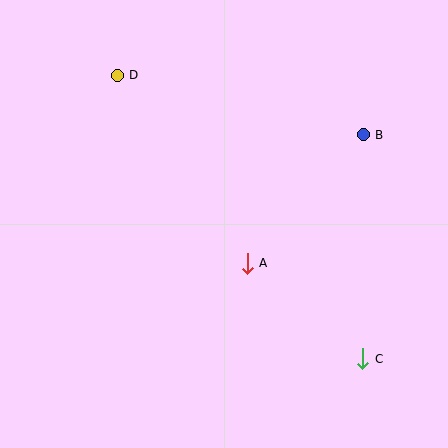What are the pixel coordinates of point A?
Point A is at (247, 263).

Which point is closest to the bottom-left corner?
Point A is closest to the bottom-left corner.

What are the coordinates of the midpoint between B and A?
The midpoint between B and A is at (305, 199).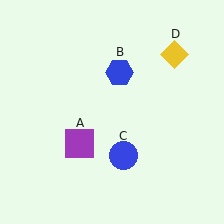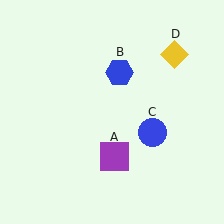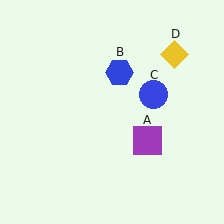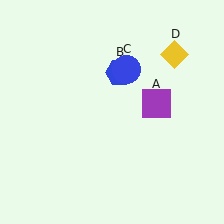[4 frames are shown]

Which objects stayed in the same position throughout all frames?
Blue hexagon (object B) and yellow diamond (object D) remained stationary.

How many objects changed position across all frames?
2 objects changed position: purple square (object A), blue circle (object C).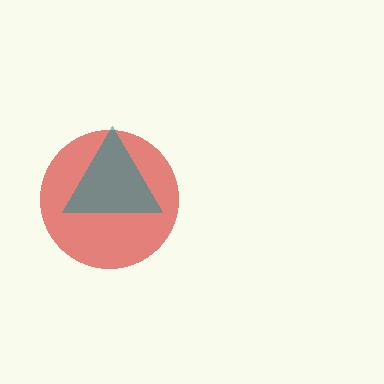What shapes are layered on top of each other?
The layered shapes are: a red circle, a teal triangle.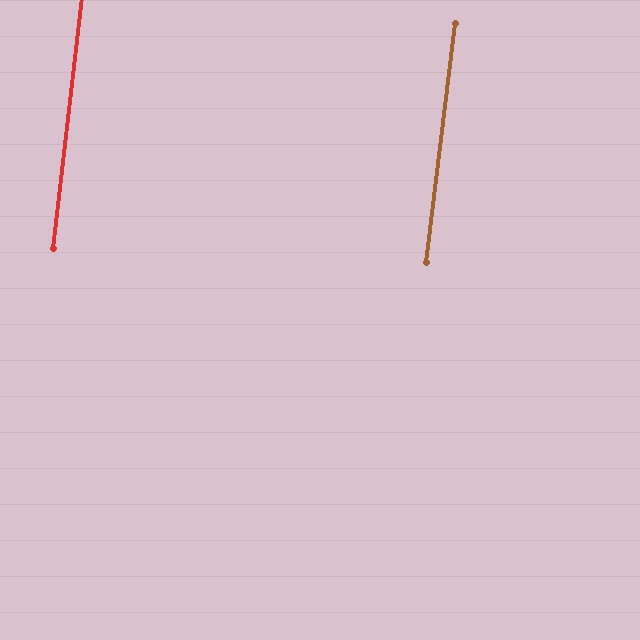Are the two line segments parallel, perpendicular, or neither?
Parallel — their directions differ by only 0.3°.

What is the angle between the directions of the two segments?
Approximately 0 degrees.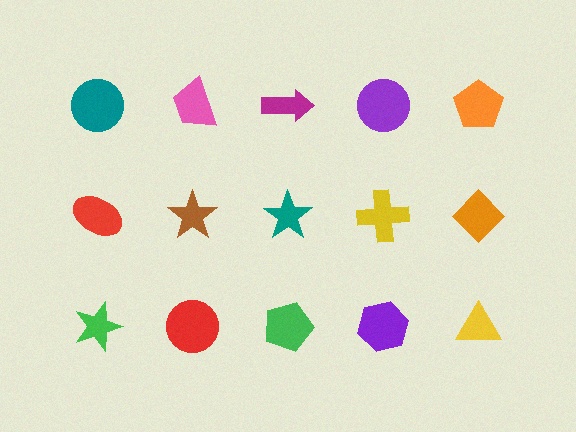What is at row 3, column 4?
A purple hexagon.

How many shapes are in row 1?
5 shapes.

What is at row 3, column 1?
A green star.